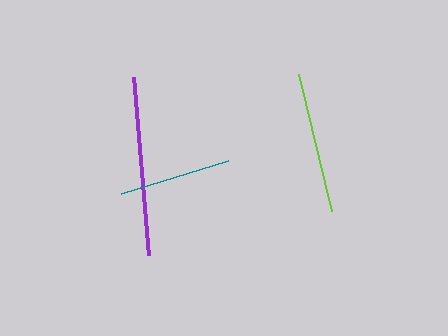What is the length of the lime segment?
The lime segment is approximately 141 pixels long.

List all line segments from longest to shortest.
From longest to shortest: purple, lime, teal.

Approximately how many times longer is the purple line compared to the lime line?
The purple line is approximately 1.3 times the length of the lime line.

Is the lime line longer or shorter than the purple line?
The purple line is longer than the lime line.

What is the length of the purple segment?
The purple segment is approximately 178 pixels long.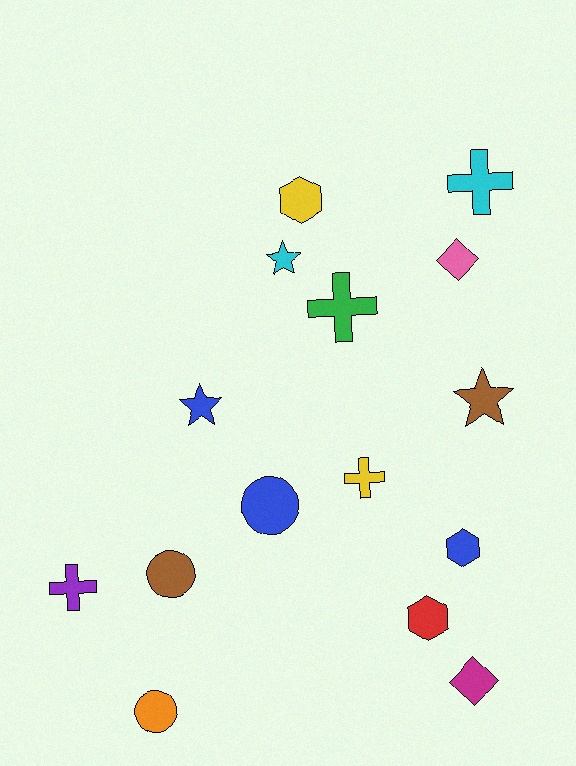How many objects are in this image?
There are 15 objects.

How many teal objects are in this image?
There are no teal objects.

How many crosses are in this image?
There are 4 crosses.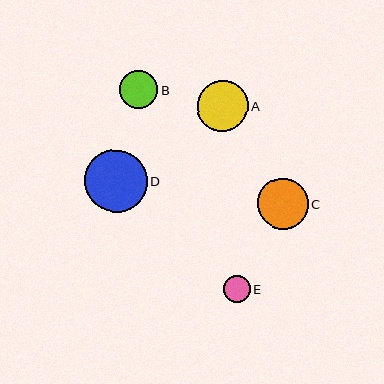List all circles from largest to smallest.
From largest to smallest: D, A, C, B, E.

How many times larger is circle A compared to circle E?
Circle A is approximately 1.9 times the size of circle E.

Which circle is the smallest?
Circle E is the smallest with a size of approximately 27 pixels.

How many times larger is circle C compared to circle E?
Circle C is approximately 1.9 times the size of circle E.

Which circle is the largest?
Circle D is the largest with a size of approximately 62 pixels.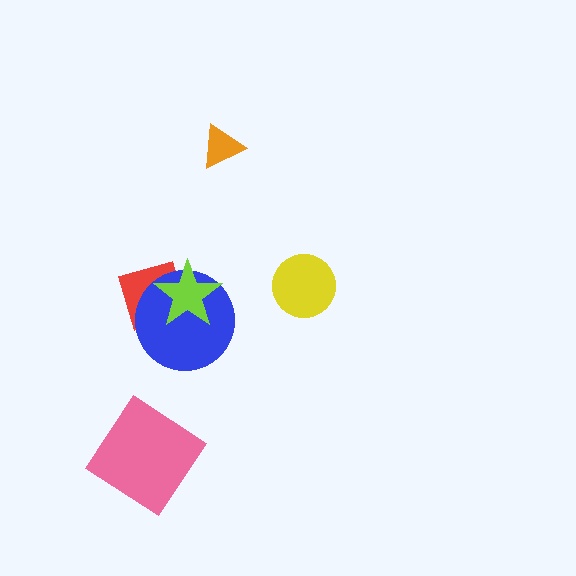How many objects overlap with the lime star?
2 objects overlap with the lime star.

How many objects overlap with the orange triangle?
0 objects overlap with the orange triangle.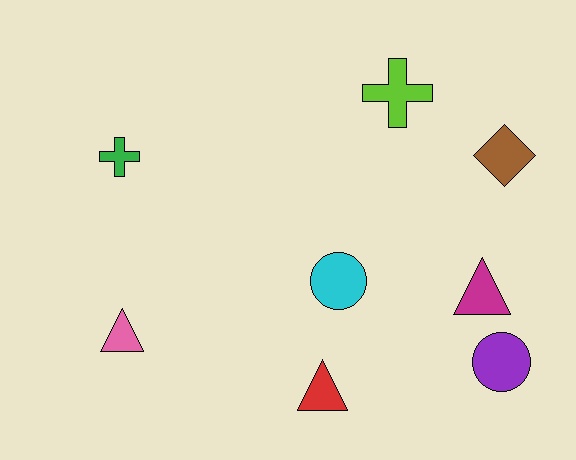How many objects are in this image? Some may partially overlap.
There are 8 objects.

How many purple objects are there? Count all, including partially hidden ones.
There is 1 purple object.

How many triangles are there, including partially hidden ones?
There are 3 triangles.